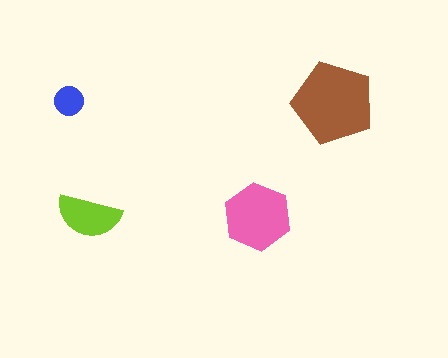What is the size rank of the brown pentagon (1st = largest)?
1st.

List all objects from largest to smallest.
The brown pentagon, the pink hexagon, the lime semicircle, the blue circle.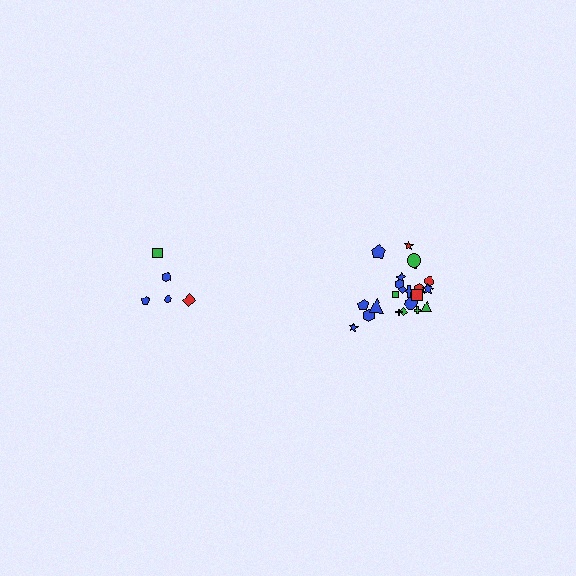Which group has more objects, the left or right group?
The right group.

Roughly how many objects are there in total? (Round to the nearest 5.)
Roughly 25 objects in total.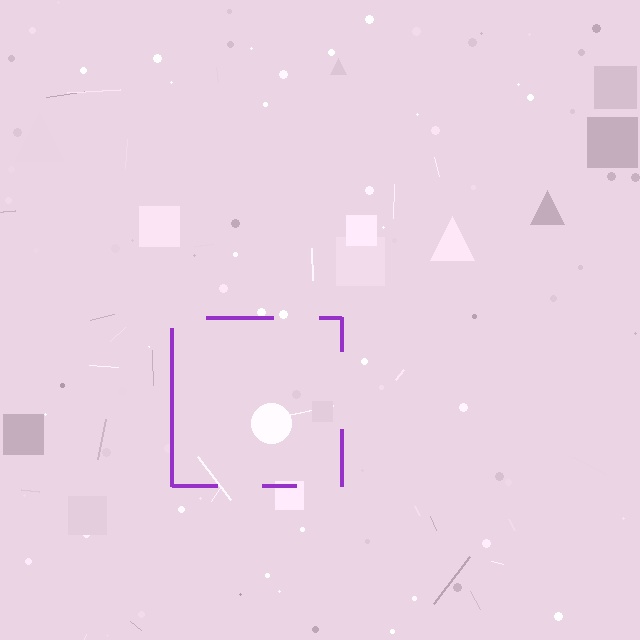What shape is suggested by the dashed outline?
The dashed outline suggests a square.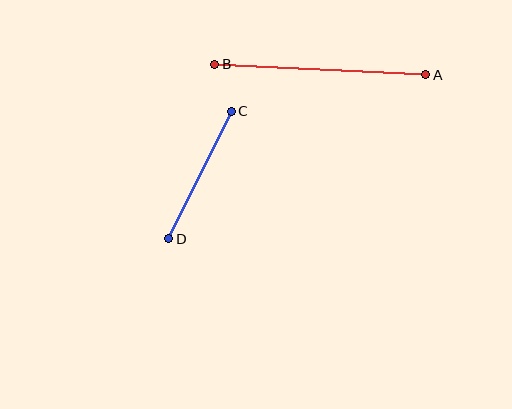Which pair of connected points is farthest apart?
Points A and B are farthest apart.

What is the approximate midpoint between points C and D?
The midpoint is at approximately (200, 175) pixels.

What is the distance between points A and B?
The distance is approximately 211 pixels.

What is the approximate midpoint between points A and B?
The midpoint is at approximately (320, 70) pixels.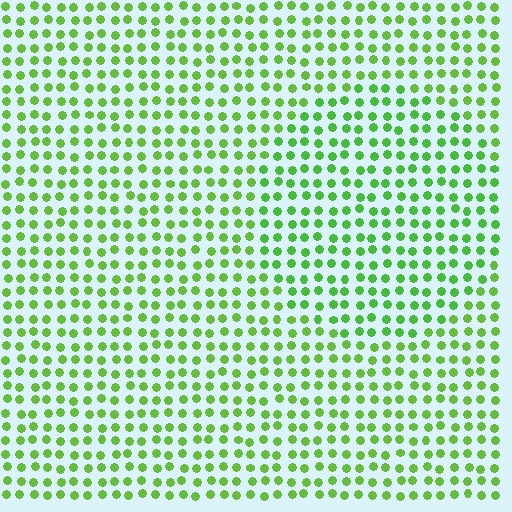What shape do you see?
I see a circle.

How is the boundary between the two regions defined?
The boundary is defined purely by a slight shift in hue (about 15 degrees). Spacing, size, and orientation are identical on both sides.